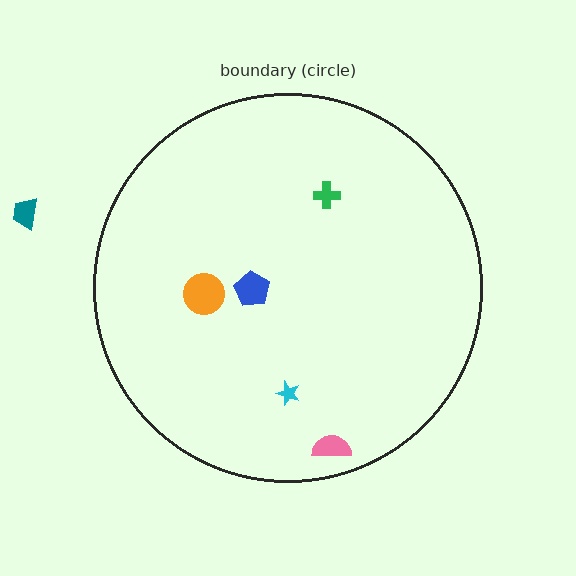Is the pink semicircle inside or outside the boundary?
Inside.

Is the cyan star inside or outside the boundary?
Inside.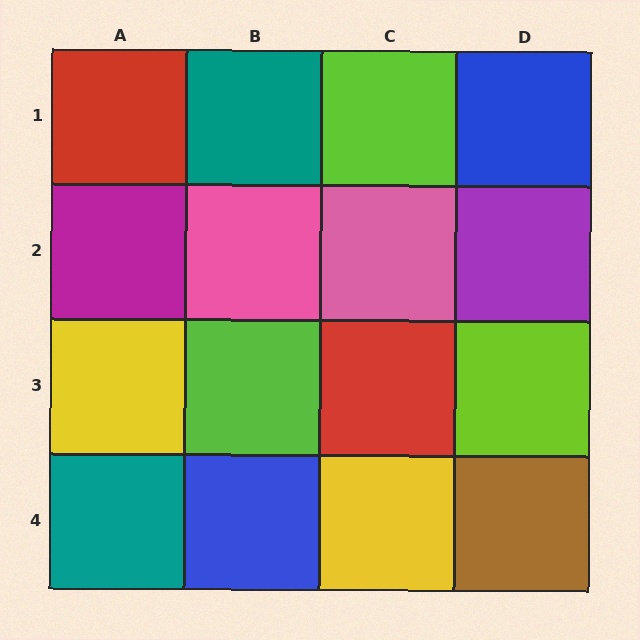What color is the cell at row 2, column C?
Pink.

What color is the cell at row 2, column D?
Purple.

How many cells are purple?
1 cell is purple.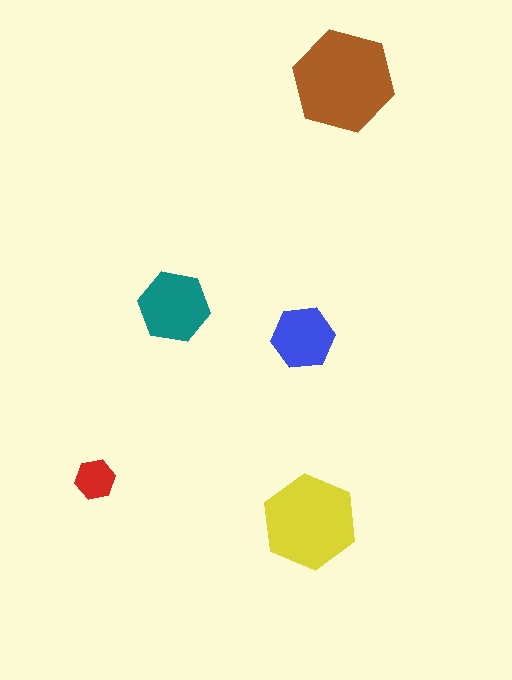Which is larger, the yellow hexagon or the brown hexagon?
The brown one.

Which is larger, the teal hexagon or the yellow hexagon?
The yellow one.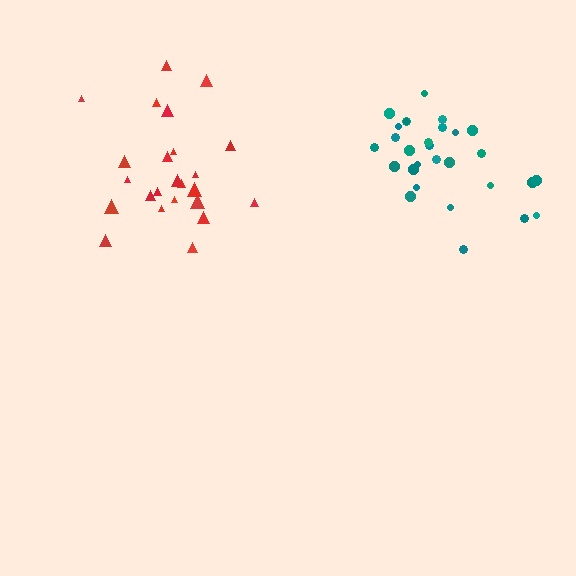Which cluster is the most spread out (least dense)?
Red.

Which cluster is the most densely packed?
Teal.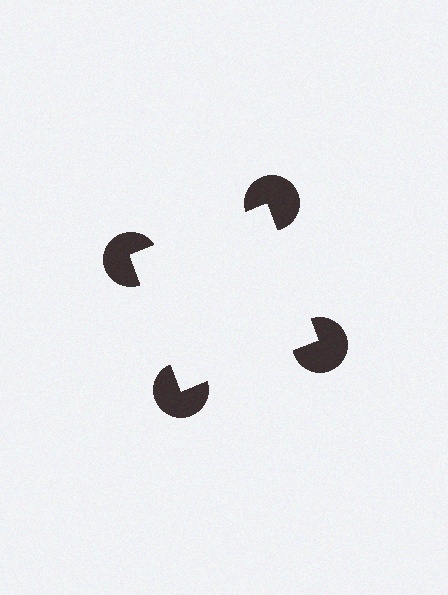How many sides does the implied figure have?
4 sides.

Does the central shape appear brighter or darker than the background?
It typically appears slightly brighter than the background, even though no actual brightness change is drawn.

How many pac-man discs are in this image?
There are 4 — one at each vertex of the illusory square.